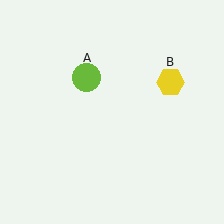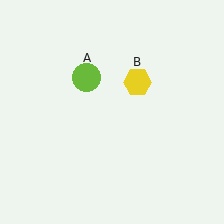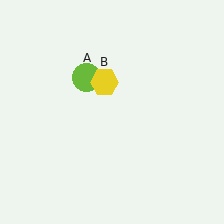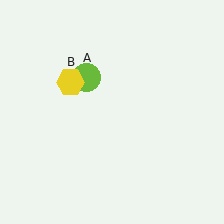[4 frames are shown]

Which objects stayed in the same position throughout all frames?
Lime circle (object A) remained stationary.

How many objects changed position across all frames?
1 object changed position: yellow hexagon (object B).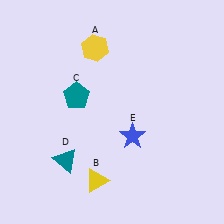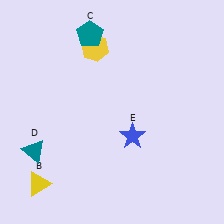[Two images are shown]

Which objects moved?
The objects that moved are: the yellow triangle (B), the teal pentagon (C), the teal triangle (D).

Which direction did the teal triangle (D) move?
The teal triangle (D) moved left.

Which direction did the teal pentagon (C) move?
The teal pentagon (C) moved up.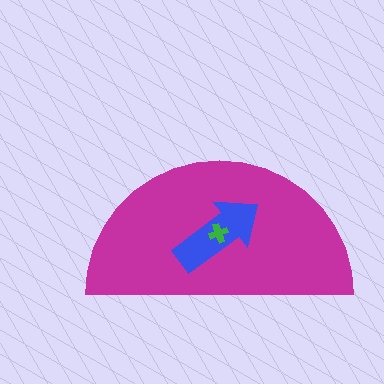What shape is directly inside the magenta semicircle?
The blue arrow.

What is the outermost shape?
The magenta semicircle.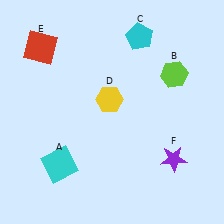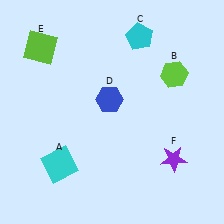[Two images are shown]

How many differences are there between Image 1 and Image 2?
There are 2 differences between the two images.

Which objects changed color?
D changed from yellow to blue. E changed from red to lime.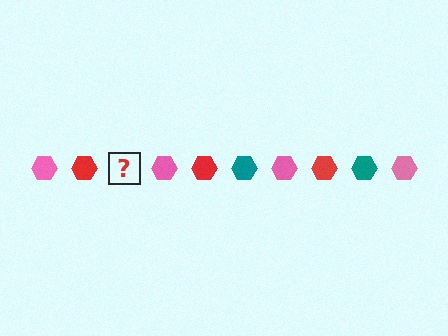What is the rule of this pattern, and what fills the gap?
The rule is that the pattern cycles through pink, red, teal hexagons. The gap should be filled with a teal hexagon.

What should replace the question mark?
The question mark should be replaced with a teal hexagon.